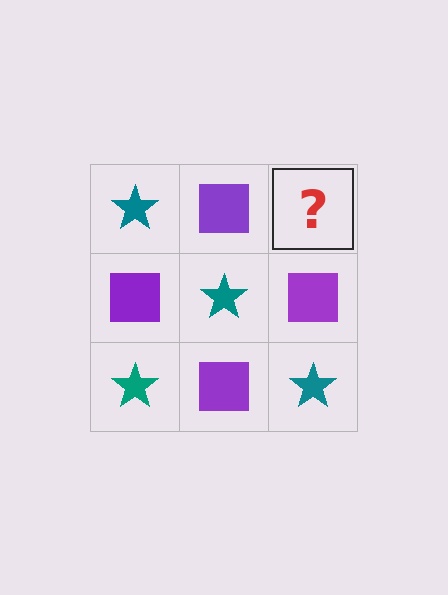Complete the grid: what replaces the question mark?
The question mark should be replaced with a teal star.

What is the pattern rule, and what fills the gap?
The rule is that it alternates teal star and purple square in a checkerboard pattern. The gap should be filled with a teal star.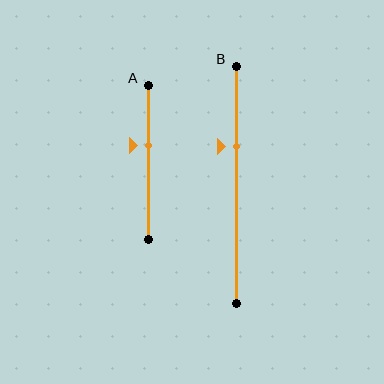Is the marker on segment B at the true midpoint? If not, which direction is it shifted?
No, the marker on segment B is shifted upward by about 16% of the segment length.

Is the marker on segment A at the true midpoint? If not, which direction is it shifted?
No, the marker on segment A is shifted upward by about 11% of the segment length.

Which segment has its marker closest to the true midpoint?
Segment A has its marker closest to the true midpoint.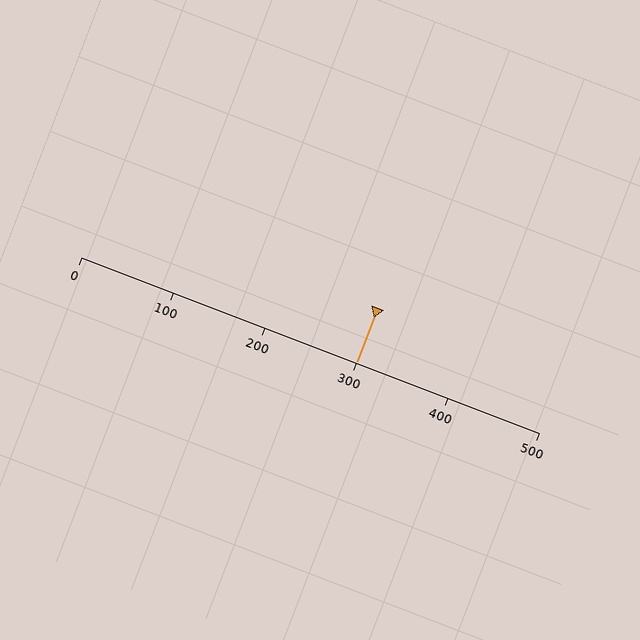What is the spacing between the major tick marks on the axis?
The major ticks are spaced 100 apart.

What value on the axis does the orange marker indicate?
The marker indicates approximately 300.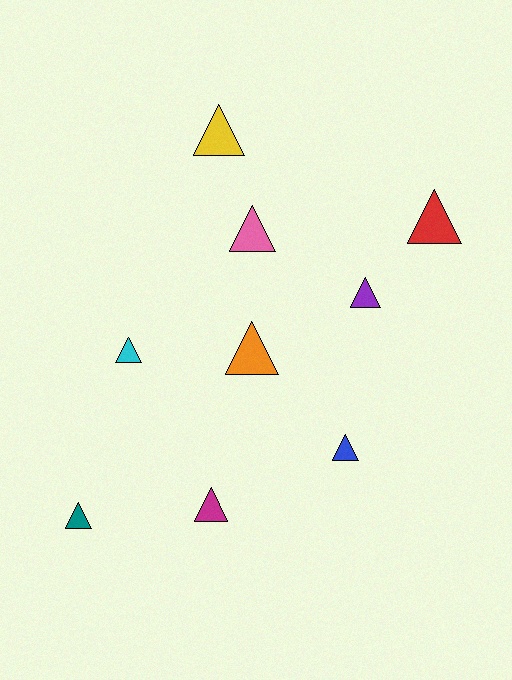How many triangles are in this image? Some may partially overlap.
There are 9 triangles.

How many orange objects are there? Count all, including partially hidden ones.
There is 1 orange object.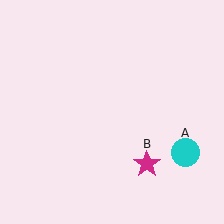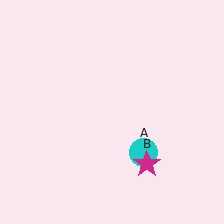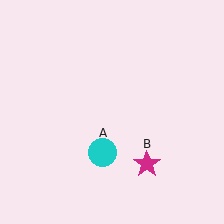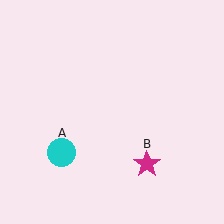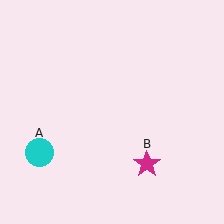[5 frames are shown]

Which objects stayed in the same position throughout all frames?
Magenta star (object B) remained stationary.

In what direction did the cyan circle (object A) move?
The cyan circle (object A) moved left.